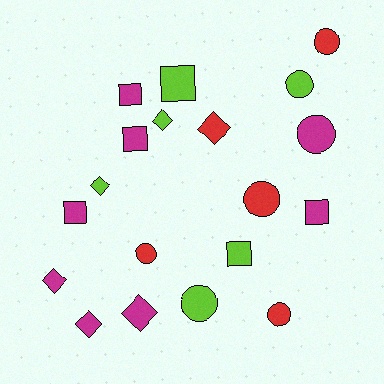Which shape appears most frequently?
Circle, with 7 objects.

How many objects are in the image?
There are 19 objects.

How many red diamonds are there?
There is 1 red diamond.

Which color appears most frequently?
Magenta, with 8 objects.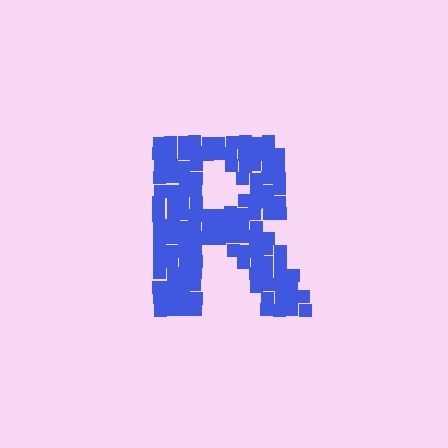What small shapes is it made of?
It is made of small squares.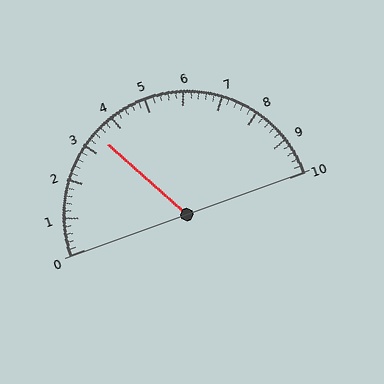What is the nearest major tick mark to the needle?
The nearest major tick mark is 3.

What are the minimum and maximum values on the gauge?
The gauge ranges from 0 to 10.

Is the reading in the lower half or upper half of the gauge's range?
The reading is in the lower half of the range (0 to 10).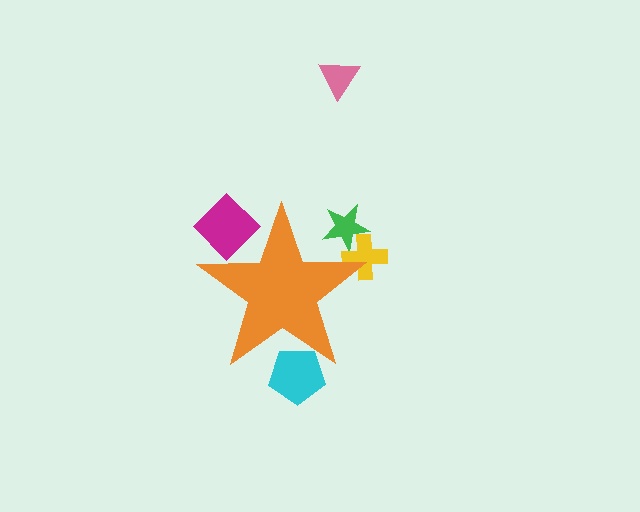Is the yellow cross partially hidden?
Yes, the yellow cross is partially hidden behind the orange star.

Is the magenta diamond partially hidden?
Yes, the magenta diamond is partially hidden behind the orange star.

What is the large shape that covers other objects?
An orange star.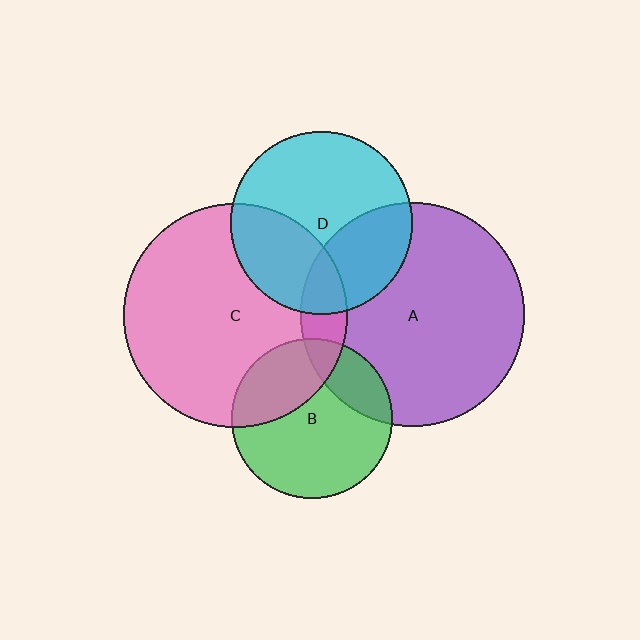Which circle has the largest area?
Circle C (pink).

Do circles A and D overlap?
Yes.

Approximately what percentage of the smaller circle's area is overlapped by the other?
Approximately 30%.